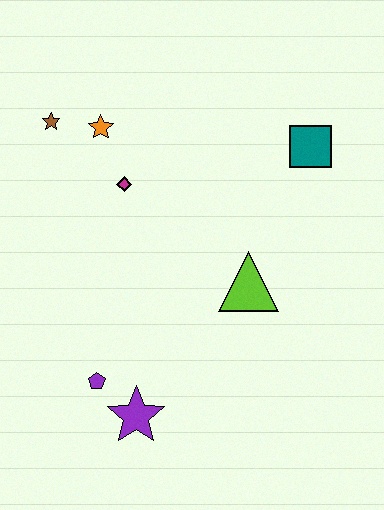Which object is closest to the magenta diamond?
The orange star is closest to the magenta diamond.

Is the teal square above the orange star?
No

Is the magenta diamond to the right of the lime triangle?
No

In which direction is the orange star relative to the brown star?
The orange star is to the right of the brown star.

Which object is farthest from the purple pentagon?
The teal square is farthest from the purple pentagon.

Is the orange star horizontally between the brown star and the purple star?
Yes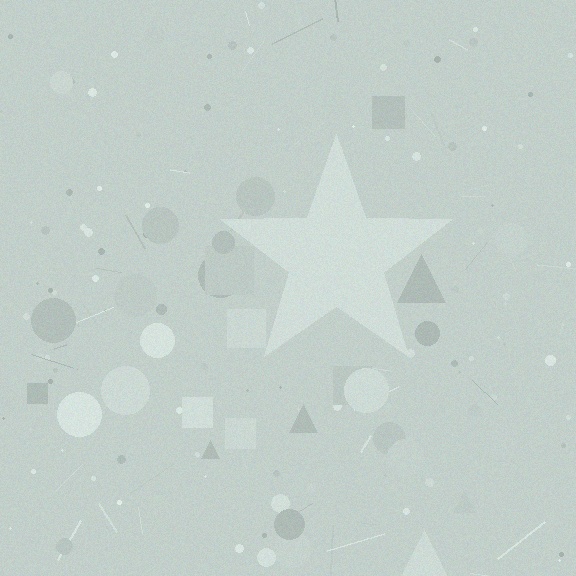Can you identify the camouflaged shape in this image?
The camouflaged shape is a star.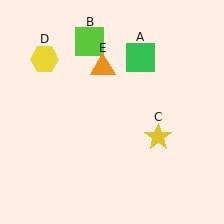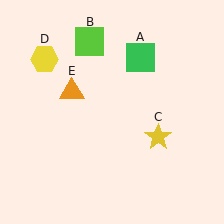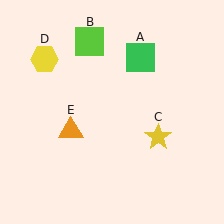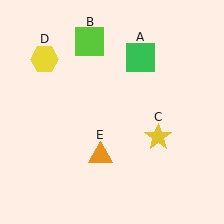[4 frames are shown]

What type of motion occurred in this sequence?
The orange triangle (object E) rotated counterclockwise around the center of the scene.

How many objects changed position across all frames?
1 object changed position: orange triangle (object E).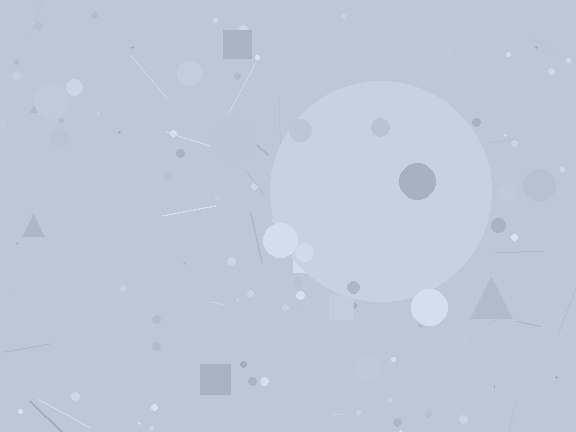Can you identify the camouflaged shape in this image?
The camouflaged shape is a circle.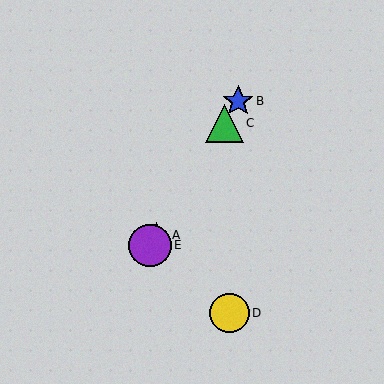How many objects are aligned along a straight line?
4 objects (A, B, C, E) are aligned along a straight line.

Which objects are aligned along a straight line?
Objects A, B, C, E are aligned along a straight line.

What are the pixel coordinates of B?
Object B is at (238, 101).